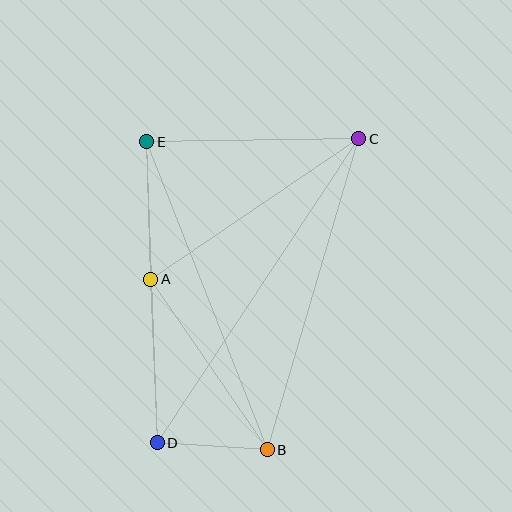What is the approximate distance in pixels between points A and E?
The distance between A and E is approximately 138 pixels.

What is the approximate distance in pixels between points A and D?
The distance between A and D is approximately 164 pixels.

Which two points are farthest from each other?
Points C and D are farthest from each other.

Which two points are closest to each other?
Points B and D are closest to each other.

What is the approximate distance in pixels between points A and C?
The distance between A and C is approximately 251 pixels.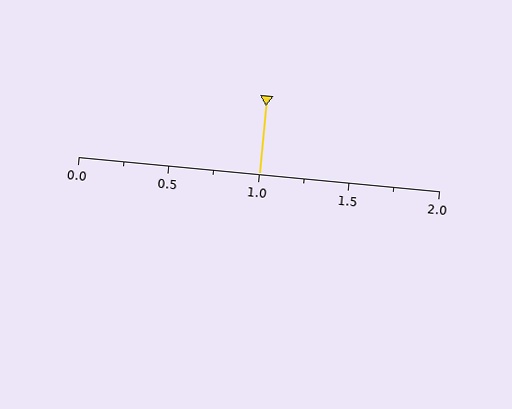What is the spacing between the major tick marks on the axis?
The major ticks are spaced 0.5 apart.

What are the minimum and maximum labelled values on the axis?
The axis runs from 0.0 to 2.0.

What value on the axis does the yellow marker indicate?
The marker indicates approximately 1.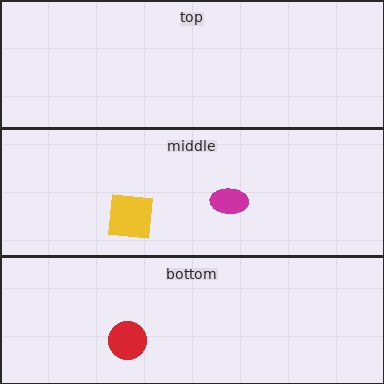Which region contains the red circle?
The bottom region.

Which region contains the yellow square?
The middle region.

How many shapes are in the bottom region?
1.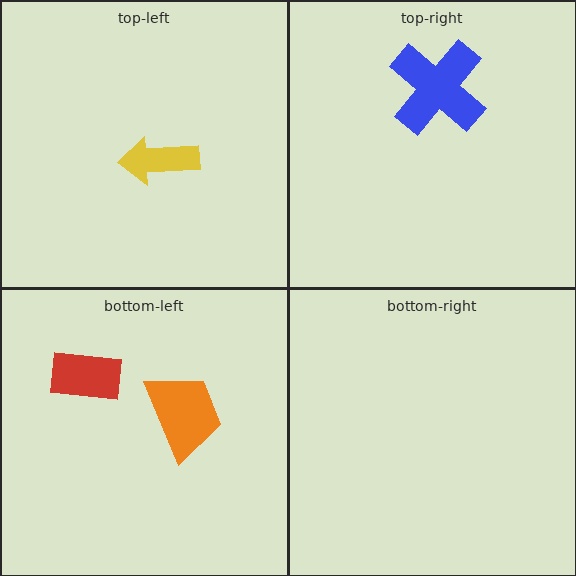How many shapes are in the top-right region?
1.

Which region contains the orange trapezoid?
The bottom-left region.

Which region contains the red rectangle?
The bottom-left region.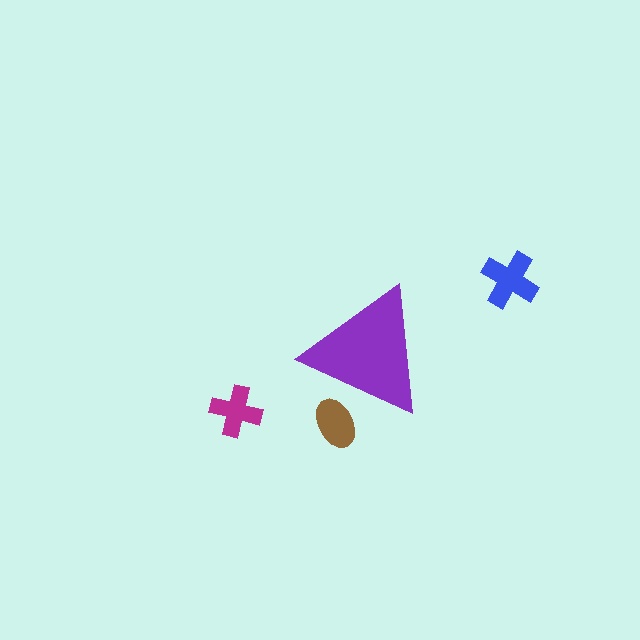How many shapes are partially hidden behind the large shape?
1 shape is partially hidden.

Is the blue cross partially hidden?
No, the blue cross is fully visible.